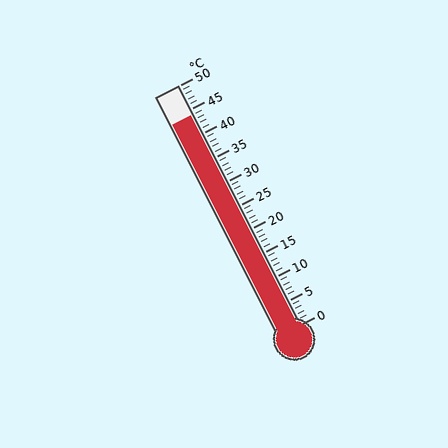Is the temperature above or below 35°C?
The temperature is above 35°C.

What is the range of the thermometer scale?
The thermometer scale ranges from 0°C to 50°C.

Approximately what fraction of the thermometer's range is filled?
The thermometer is filled to approximately 90% of its range.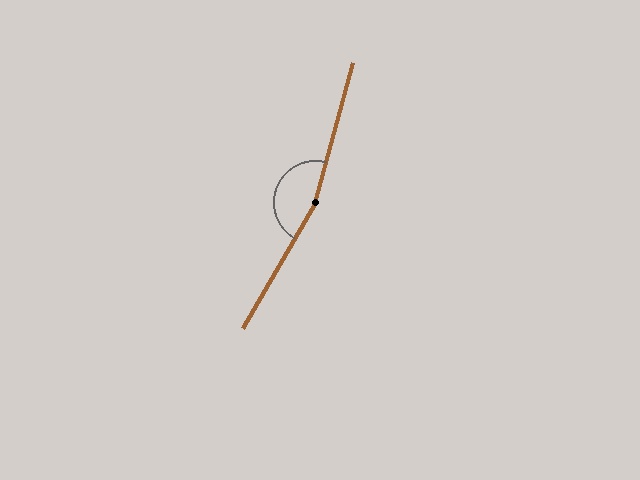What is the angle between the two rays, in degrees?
Approximately 165 degrees.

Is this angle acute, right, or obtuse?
It is obtuse.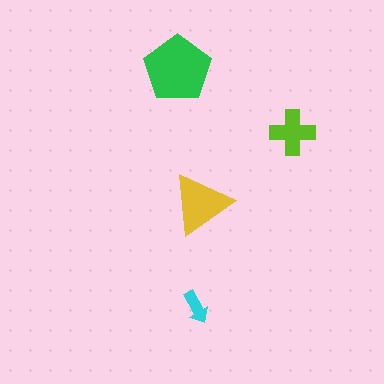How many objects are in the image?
There are 4 objects in the image.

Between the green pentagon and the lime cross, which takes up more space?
The green pentagon.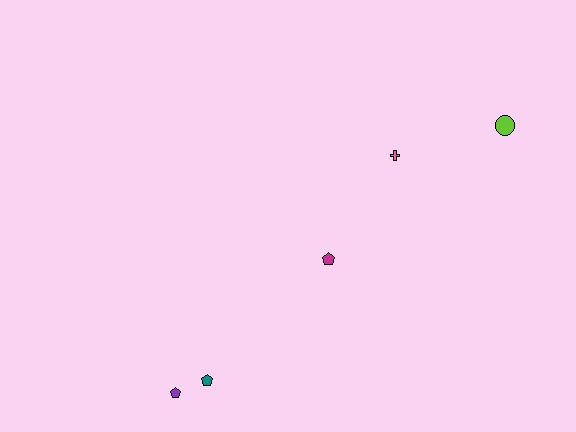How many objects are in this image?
There are 5 objects.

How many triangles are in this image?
There are no triangles.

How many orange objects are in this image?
There are no orange objects.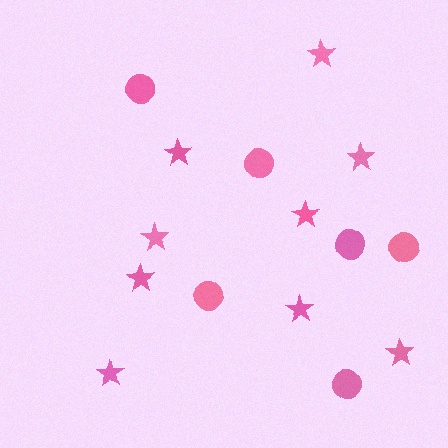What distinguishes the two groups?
There are 2 groups: one group of stars (9) and one group of circles (6).